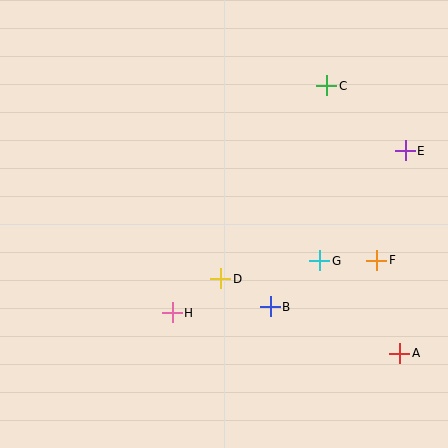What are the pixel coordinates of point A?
Point A is at (400, 353).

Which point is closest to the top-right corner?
Point C is closest to the top-right corner.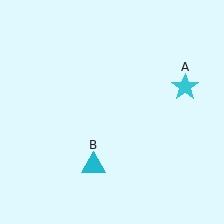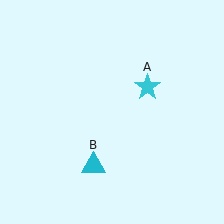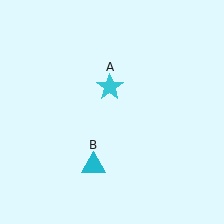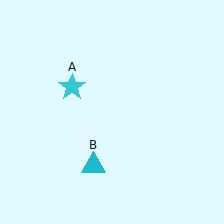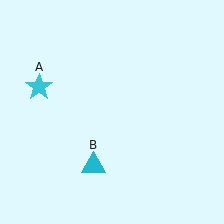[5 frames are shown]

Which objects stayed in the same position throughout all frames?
Cyan triangle (object B) remained stationary.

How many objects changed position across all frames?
1 object changed position: cyan star (object A).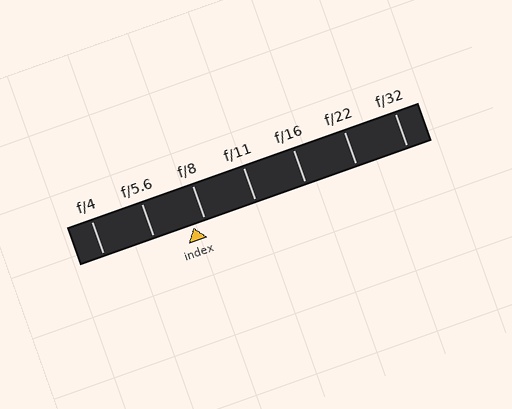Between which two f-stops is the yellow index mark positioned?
The index mark is between f/5.6 and f/8.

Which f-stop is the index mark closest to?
The index mark is closest to f/8.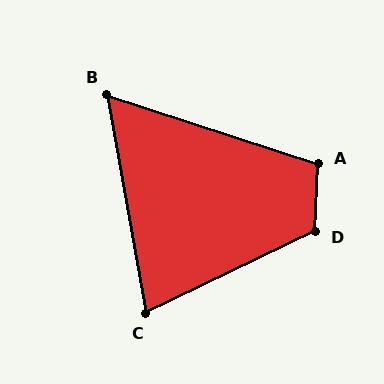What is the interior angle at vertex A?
Approximately 106 degrees (obtuse).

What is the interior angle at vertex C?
Approximately 74 degrees (acute).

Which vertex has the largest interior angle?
D, at approximately 118 degrees.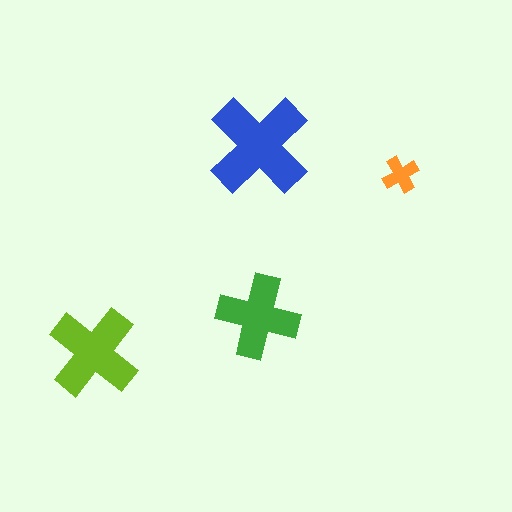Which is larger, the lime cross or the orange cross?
The lime one.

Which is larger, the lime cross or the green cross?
The lime one.